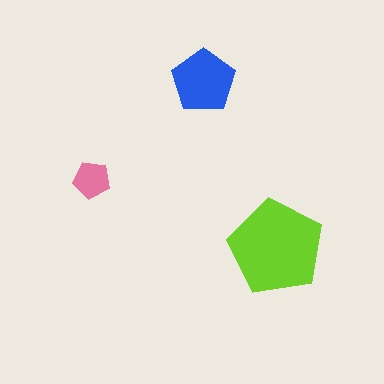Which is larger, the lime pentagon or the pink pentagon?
The lime one.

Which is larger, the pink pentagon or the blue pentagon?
The blue one.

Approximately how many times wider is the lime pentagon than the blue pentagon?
About 1.5 times wider.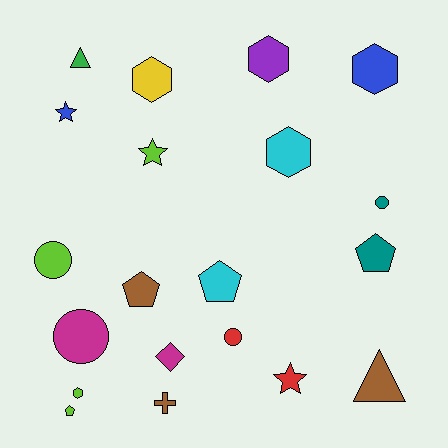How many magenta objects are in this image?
There are 2 magenta objects.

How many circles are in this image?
There are 4 circles.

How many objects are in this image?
There are 20 objects.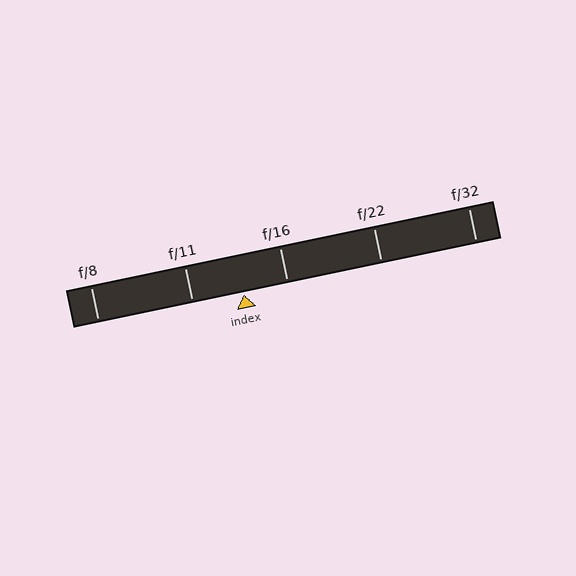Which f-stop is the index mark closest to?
The index mark is closest to f/16.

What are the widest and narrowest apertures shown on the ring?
The widest aperture shown is f/8 and the narrowest is f/32.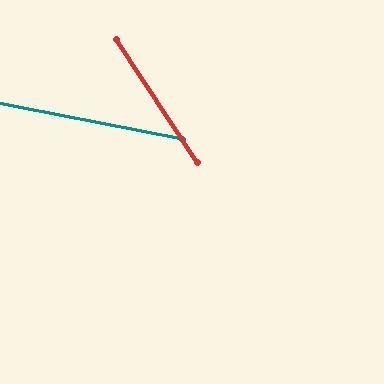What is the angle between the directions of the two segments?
Approximately 46 degrees.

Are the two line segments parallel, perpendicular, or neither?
Neither parallel nor perpendicular — they differ by about 46°.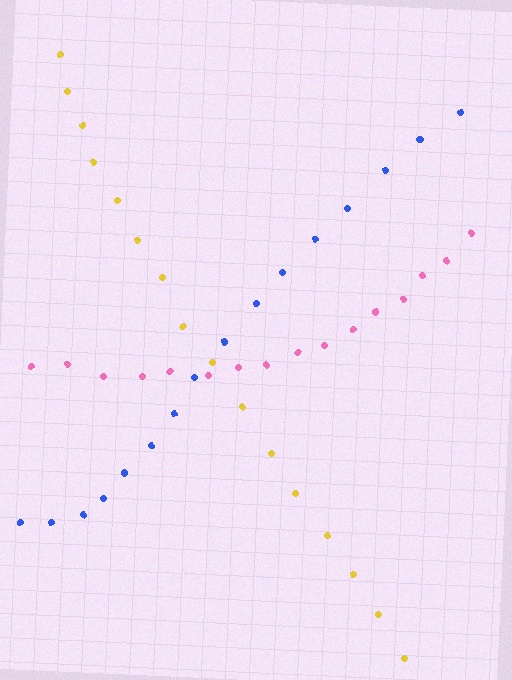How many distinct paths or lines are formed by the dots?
There are 3 distinct paths.